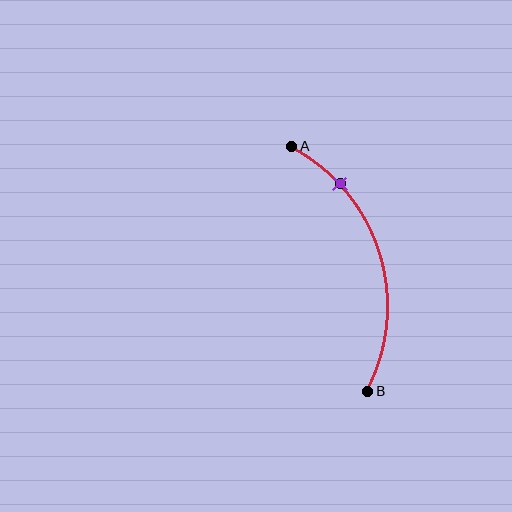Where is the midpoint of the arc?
The arc midpoint is the point on the curve farthest from the straight line joining A and B. It sits to the right of that line.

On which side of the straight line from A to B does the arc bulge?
The arc bulges to the right of the straight line connecting A and B.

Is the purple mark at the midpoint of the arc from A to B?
No. The purple mark lies on the arc but is closer to endpoint A. The arc midpoint would be at the point on the curve equidistant along the arc from both A and B.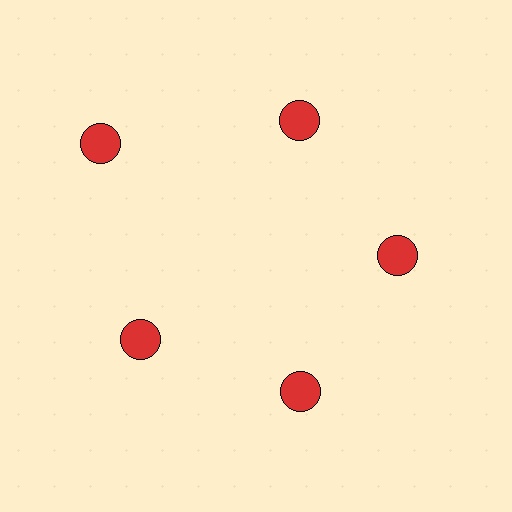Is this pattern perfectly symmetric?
No. The 5 red circles are arranged in a ring, but one element near the 10 o'clock position is pushed outward from the center, breaking the 5-fold rotational symmetry.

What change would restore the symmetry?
The symmetry would be restored by moving it inward, back onto the ring so that all 5 circles sit at equal angles and equal distance from the center.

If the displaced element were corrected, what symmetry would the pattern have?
It would have 5-fold rotational symmetry — the pattern would map onto itself every 72 degrees.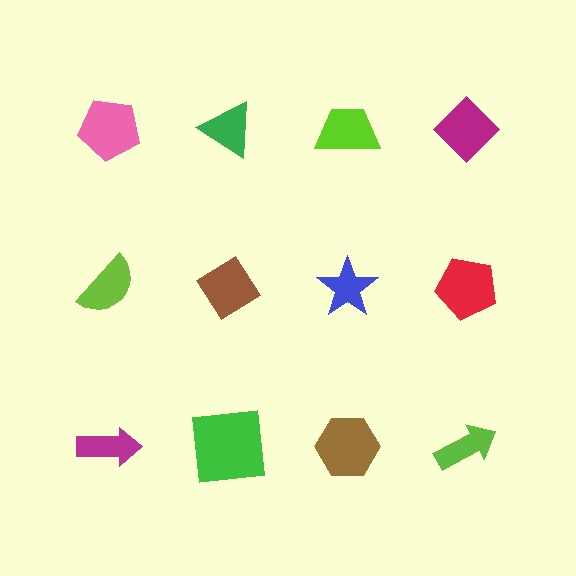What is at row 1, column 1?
A pink pentagon.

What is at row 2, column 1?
A lime semicircle.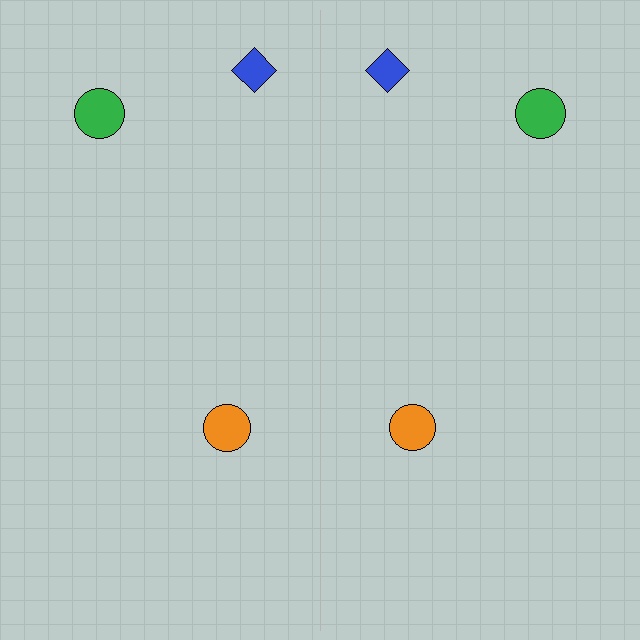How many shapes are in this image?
There are 6 shapes in this image.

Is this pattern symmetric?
Yes, this pattern has bilateral (reflection) symmetry.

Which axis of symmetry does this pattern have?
The pattern has a vertical axis of symmetry running through the center of the image.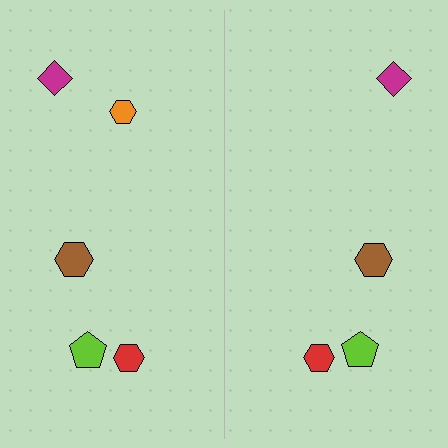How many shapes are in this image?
There are 9 shapes in this image.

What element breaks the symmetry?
A orange hexagon is missing from the right side.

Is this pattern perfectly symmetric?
No, the pattern is not perfectly symmetric. A orange hexagon is missing from the right side.